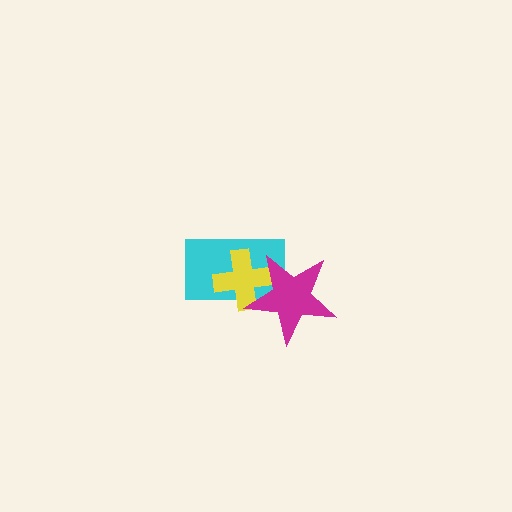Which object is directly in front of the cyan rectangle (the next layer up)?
The yellow cross is directly in front of the cyan rectangle.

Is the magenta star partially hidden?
No, no other shape covers it.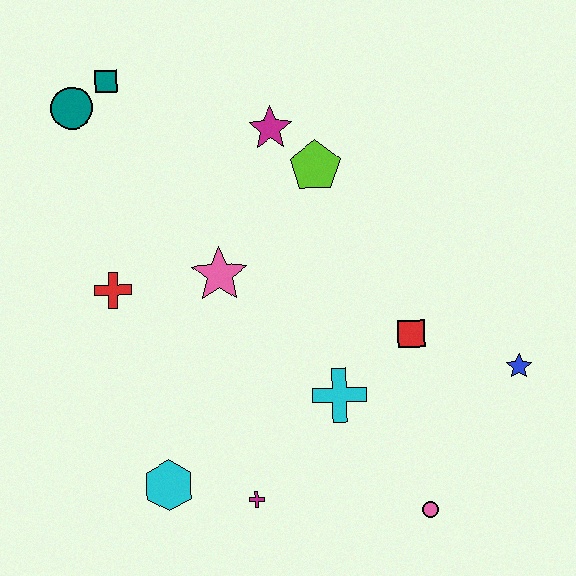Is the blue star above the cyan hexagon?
Yes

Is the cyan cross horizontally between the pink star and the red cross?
No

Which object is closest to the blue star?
The red square is closest to the blue star.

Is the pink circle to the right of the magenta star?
Yes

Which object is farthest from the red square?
The teal circle is farthest from the red square.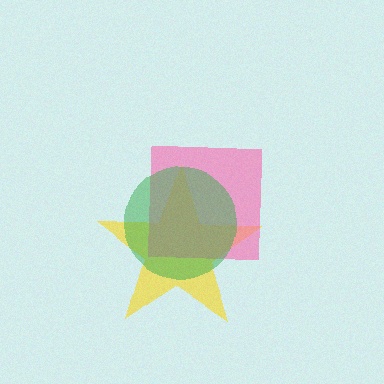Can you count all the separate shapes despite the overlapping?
Yes, there are 3 separate shapes.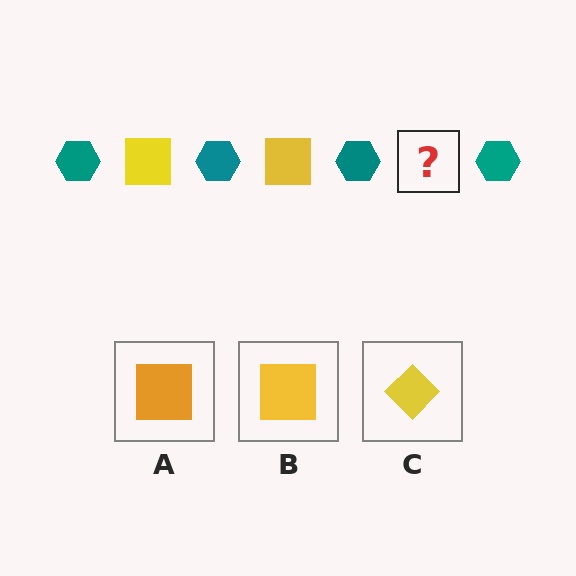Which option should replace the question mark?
Option B.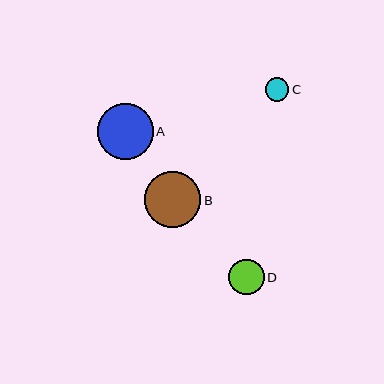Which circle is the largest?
Circle B is the largest with a size of approximately 56 pixels.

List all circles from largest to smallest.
From largest to smallest: B, A, D, C.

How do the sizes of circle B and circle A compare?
Circle B and circle A are approximately the same size.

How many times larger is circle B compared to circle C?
Circle B is approximately 2.4 times the size of circle C.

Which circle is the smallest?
Circle C is the smallest with a size of approximately 24 pixels.